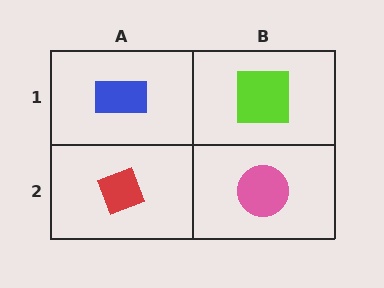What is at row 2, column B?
A pink circle.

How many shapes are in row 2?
2 shapes.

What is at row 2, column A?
A red diamond.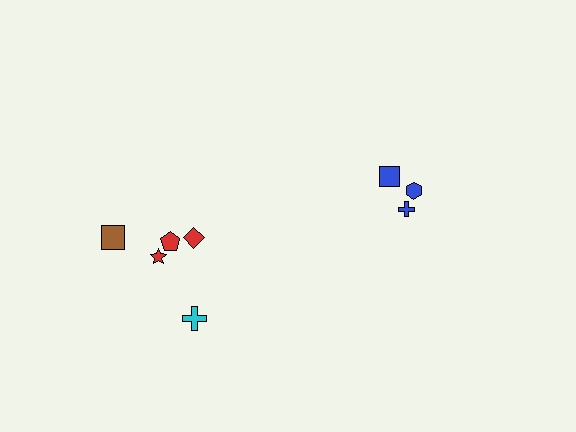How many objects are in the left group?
There are 5 objects.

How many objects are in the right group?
There are 3 objects.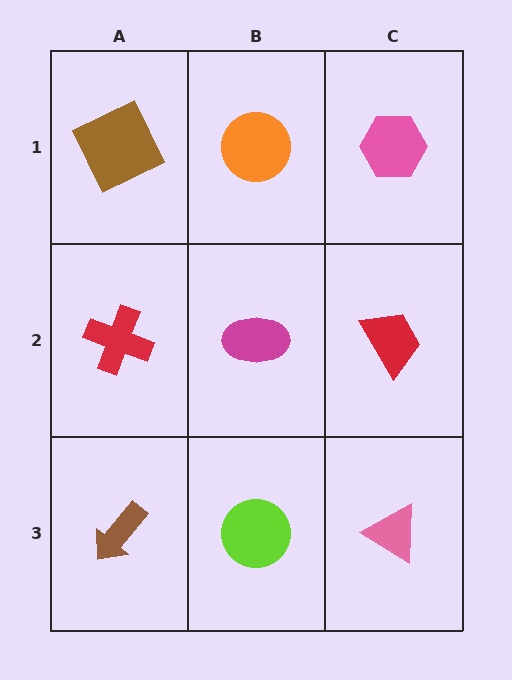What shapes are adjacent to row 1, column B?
A magenta ellipse (row 2, column B), a brown square (row 1, column A), a pink hexagon (row 1, column C).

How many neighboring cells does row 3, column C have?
2.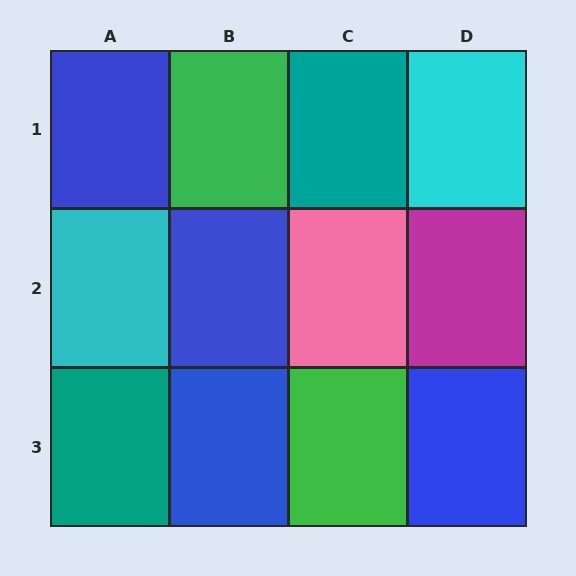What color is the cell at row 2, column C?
Pink.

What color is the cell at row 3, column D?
Blue.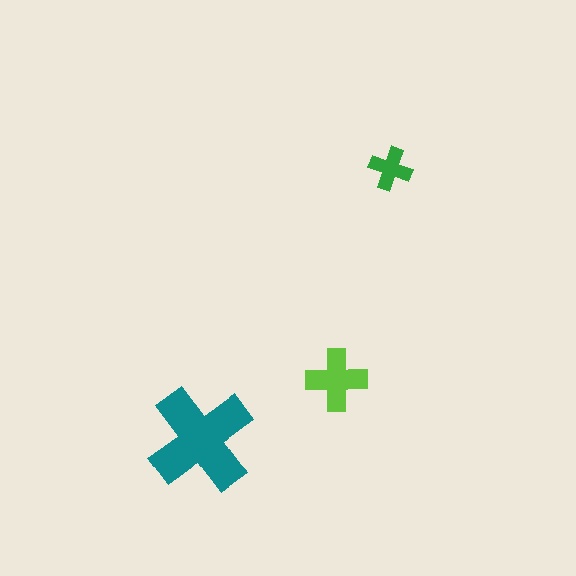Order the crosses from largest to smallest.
the teal one, the lime one, the green one.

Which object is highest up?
The green cross is topmost.